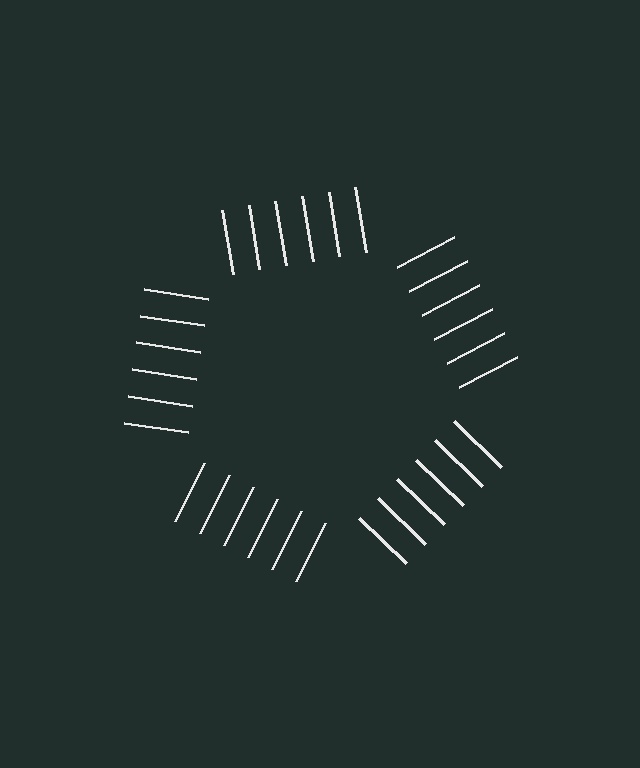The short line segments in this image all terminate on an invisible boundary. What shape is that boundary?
An illusory pentagon — the line segments terminate on its edges but no continuous stroke is drawn.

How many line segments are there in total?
30 — 6 along each of the 5 edges.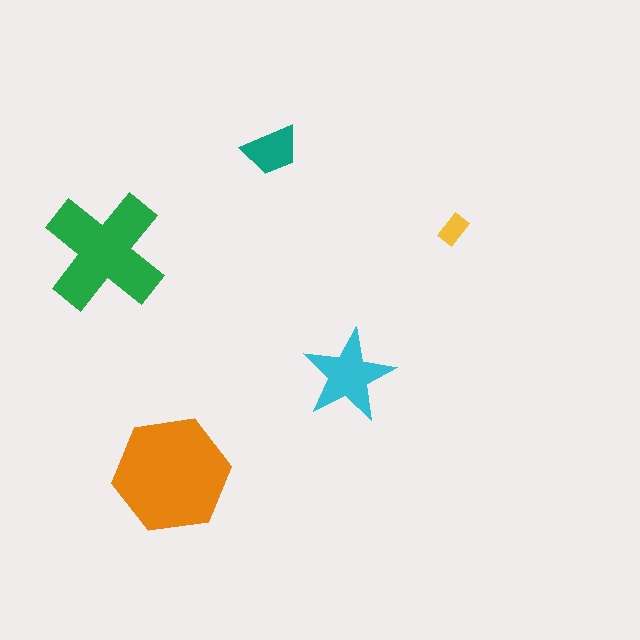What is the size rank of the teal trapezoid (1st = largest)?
4th.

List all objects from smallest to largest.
The yellow rectangle, the teal trapezoid, the cyan star, the green cross, the orange hexagon.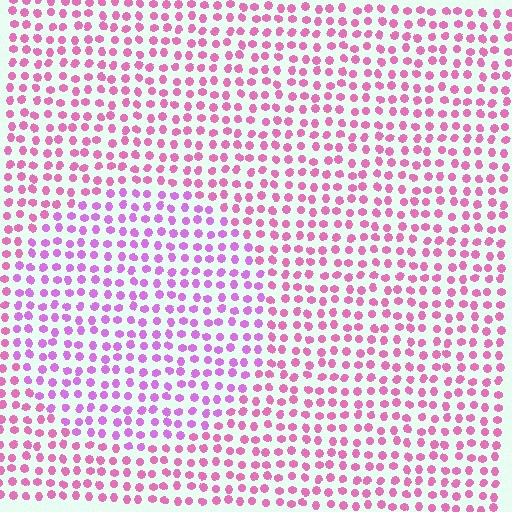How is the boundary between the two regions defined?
The boundary is defined purely by a slight shift in hue (about 30 degrees). Spacing, size, and orientation are identical on both sides.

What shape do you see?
I see a circle.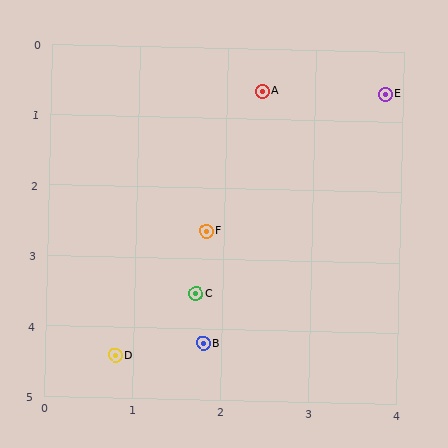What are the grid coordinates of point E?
Point E is at approximately (3.8, 0.6).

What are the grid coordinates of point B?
Point B is at approximately (1.8, 4.2).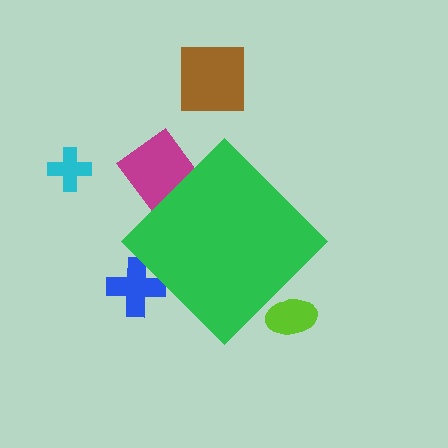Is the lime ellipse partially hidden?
Yes, the lime ellipse is partially hidden behind the green diamond.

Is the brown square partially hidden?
No, the brown square is fully visible.